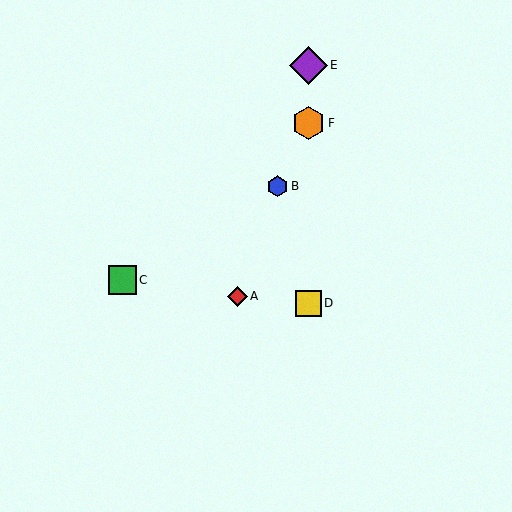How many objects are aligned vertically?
3 objects (D, E, F) are aligned vertically.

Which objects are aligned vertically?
Objects D, E, F are aligned vertically.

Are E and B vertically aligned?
No, E is at x≈309 and B is at x≈277.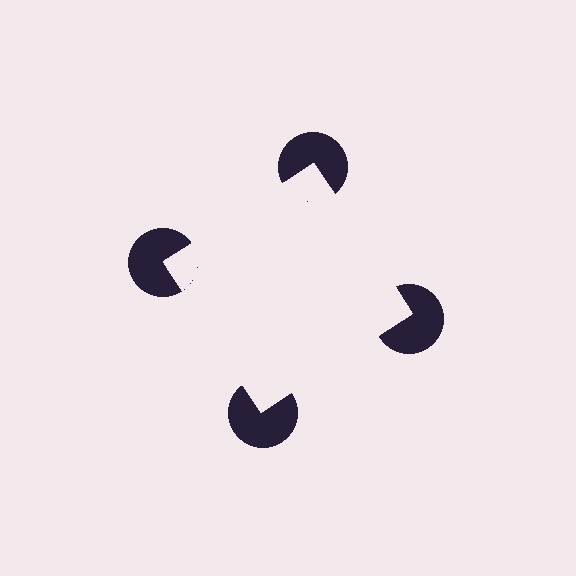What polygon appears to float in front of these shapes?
An illusory square — its edges are inferred from the aligned wedge cuts in the pac-man discs, not physically drawn.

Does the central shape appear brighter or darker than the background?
It typically appears slightly brighter than the background, even though no actual brightness change is drawn.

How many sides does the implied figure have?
4 sides.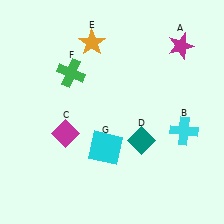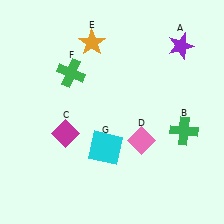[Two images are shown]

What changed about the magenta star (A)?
In Image 1, A is magenta. In Image 2, it changed to purple.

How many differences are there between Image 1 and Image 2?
There are 3 differences between the two images.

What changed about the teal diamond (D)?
In Image 1, D is teal. In Image 2, it changed to pink.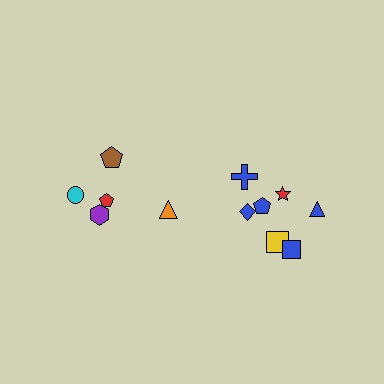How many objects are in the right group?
There are 7 objects.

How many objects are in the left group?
There are 5 objects.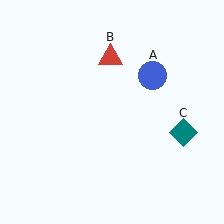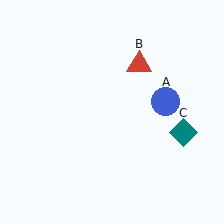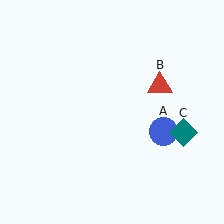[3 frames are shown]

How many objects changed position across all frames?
2 objects changed position: blue circle (object A), red triangle (object B).